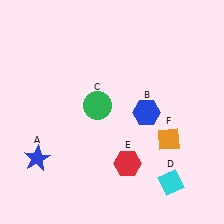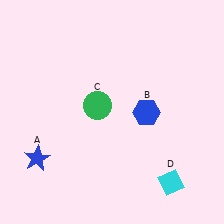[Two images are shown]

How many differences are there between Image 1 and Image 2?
There are 2 differences between the two images.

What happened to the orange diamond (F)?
The orange diamond (F) was removed in Image 2. It was in the bottom-right area of Image 1.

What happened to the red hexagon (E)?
The red hexagon (E) was removed in Image 2. It was in the bottom-right area of Image 1.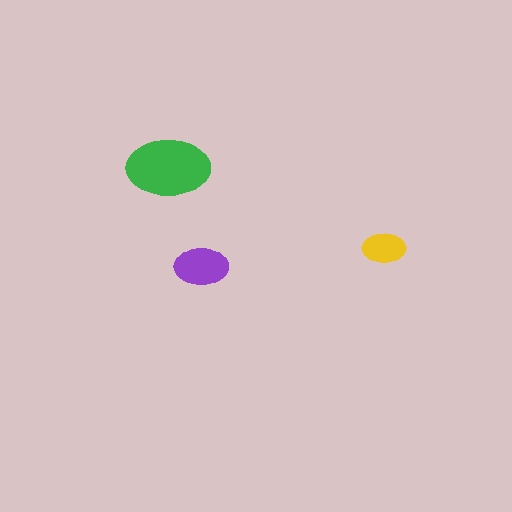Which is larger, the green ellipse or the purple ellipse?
The green one.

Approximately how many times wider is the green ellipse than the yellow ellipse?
About 2 times wider.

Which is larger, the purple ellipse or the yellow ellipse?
The purple one.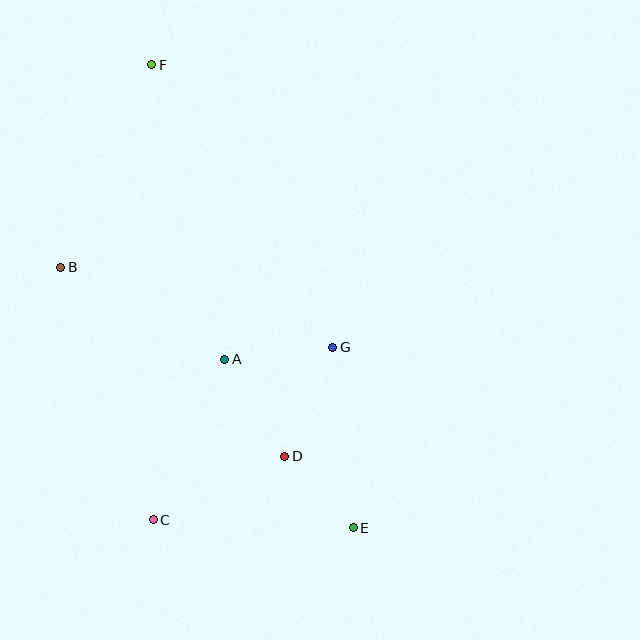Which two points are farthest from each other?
Points E and F are farthest from each other.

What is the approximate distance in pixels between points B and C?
The distance between B and C is approximately 269 pixels.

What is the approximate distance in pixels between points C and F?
The distance between C and F is approximately 455 pixels.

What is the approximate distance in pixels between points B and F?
The distance between B and F is approximately 222 pixels.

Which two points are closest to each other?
Points D and E are closest to each other.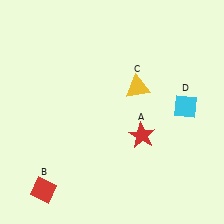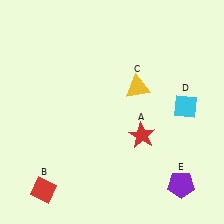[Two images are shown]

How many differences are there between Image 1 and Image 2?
There is 1 difference between the two images.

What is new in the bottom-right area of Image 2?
A purple pentagon (E) was added in the bottom-right area of Image 2.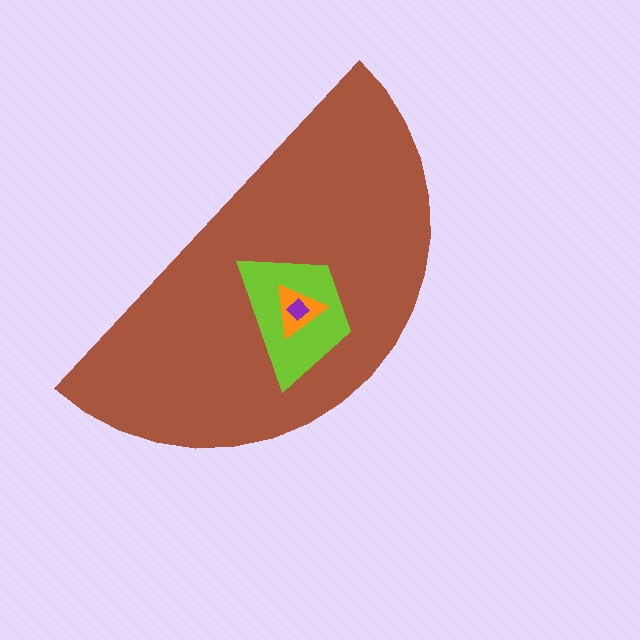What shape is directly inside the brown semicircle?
The lime trapezoid.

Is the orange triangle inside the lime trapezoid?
Yes.